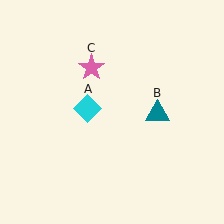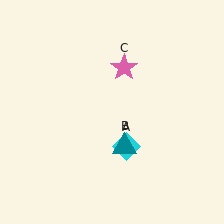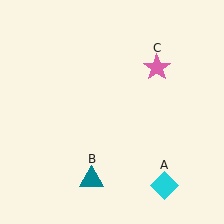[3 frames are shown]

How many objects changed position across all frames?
3 objects changed position: cyan diamond (object A), teal triangle (object B), pink star (object C).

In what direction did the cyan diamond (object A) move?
The cyan diamond (object A) moved down and to the right.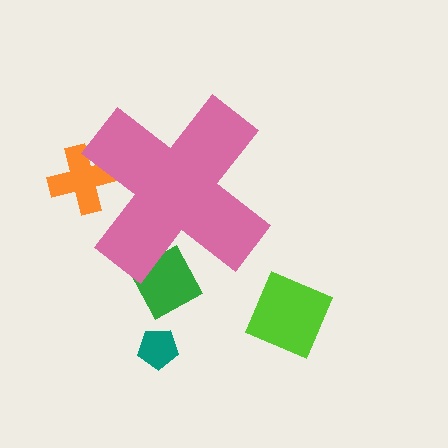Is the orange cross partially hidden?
Yes, the orange cross is partially hidden behind the pink cross.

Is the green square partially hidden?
Yes, the green square is partially hidden behind the pink cross.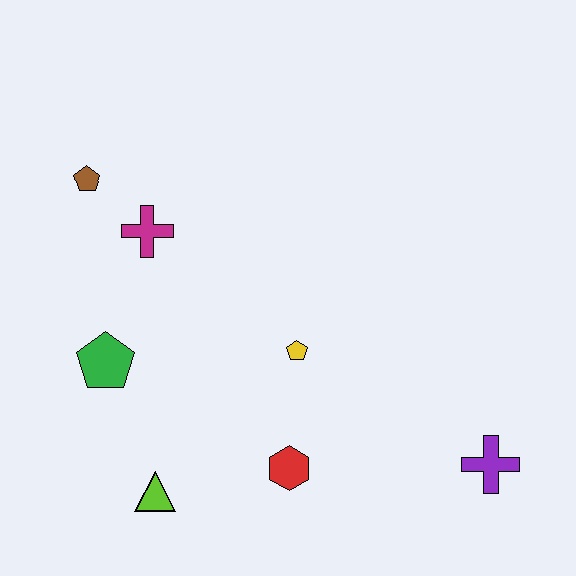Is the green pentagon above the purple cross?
Yes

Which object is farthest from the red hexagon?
The brown pentagon is farthest from the red hexagon.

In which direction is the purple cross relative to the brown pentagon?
The purple cross is to the right of the brown pentagon.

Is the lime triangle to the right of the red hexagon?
No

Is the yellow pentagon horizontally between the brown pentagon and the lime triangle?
No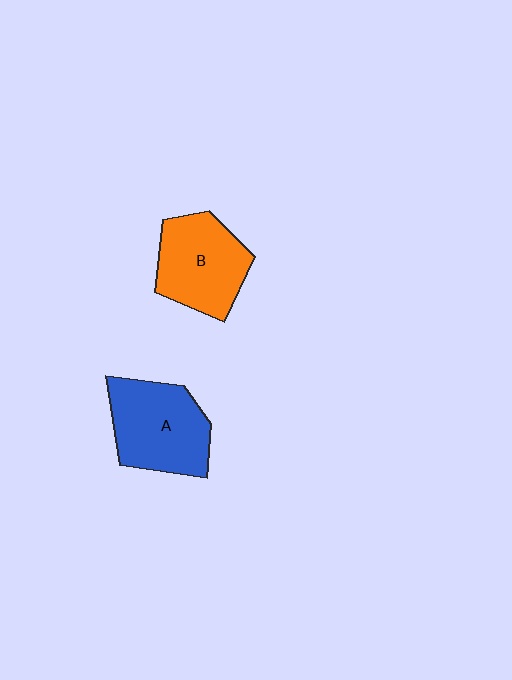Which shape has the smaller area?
Shape B (orange).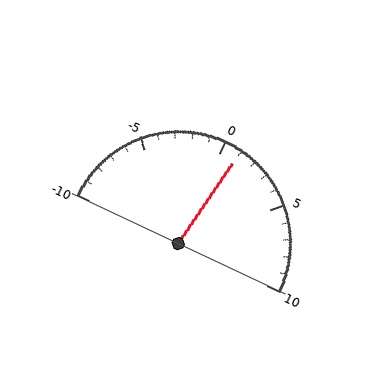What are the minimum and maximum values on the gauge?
The gauge ranges from -10 to 10.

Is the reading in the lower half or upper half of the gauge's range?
The reading is in the upper half of the range (-10 to 10).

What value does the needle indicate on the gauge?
The needle indicates approximately 1.